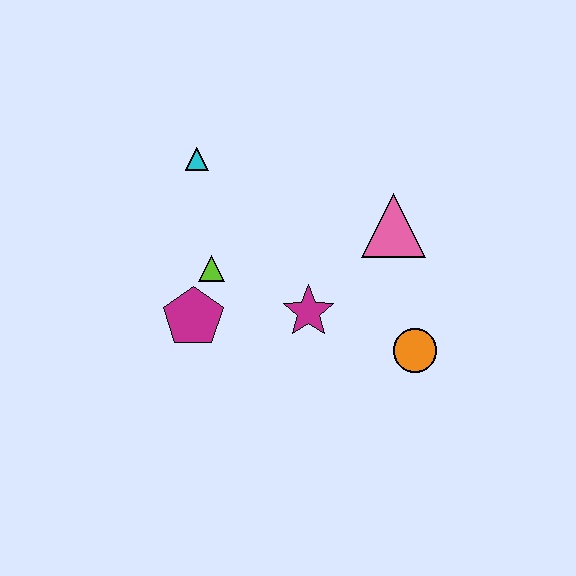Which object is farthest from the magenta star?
The cyan triangle is farthest from the magenta star.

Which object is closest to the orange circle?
The magenta star is closest to the orange circle.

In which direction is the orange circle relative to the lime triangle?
The orange circle is to the right of the lime triangle.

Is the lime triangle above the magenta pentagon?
Yes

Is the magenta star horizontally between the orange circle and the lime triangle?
Yes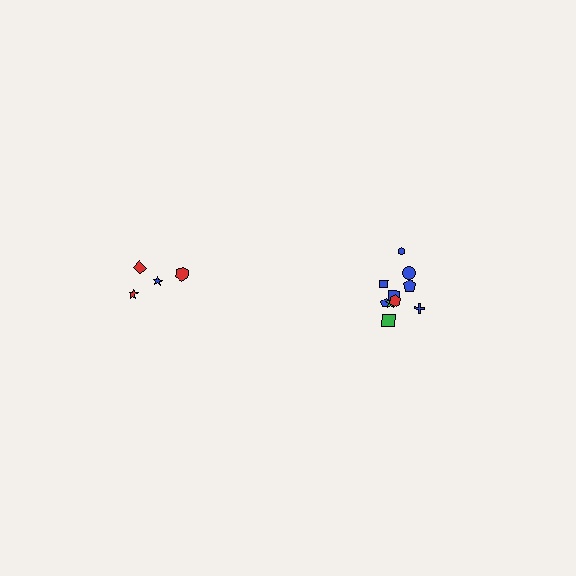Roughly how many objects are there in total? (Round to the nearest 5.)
Roughly 15 objects in total.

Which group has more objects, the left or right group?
The right group.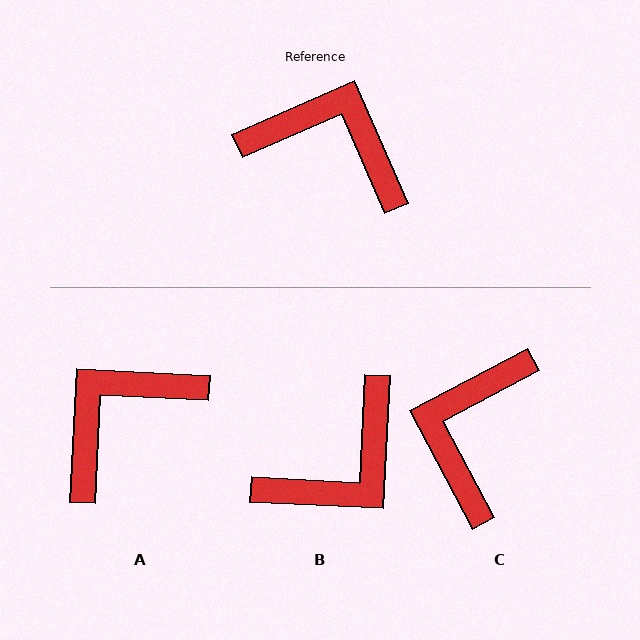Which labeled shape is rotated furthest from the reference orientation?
B, about 117 degrees away.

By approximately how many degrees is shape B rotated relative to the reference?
Approximately 117 degrees clockwise.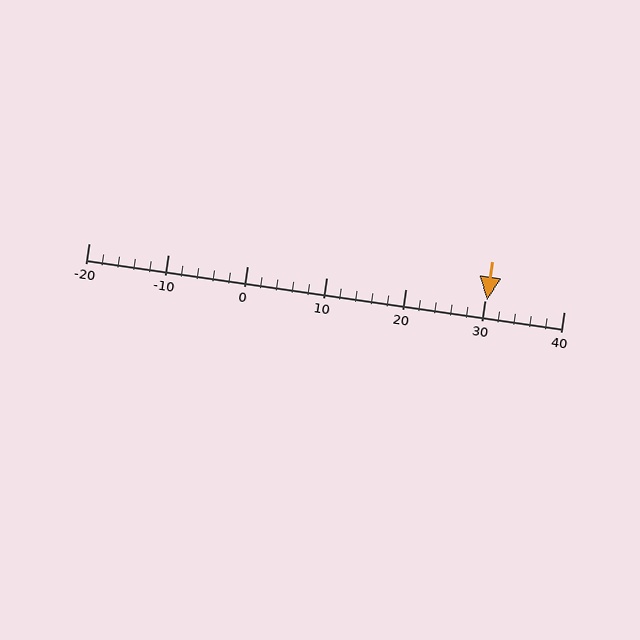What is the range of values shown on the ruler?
The ruler shows values from -20 to 40.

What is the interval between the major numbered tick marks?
The major tick marks are spaced 10 units apart.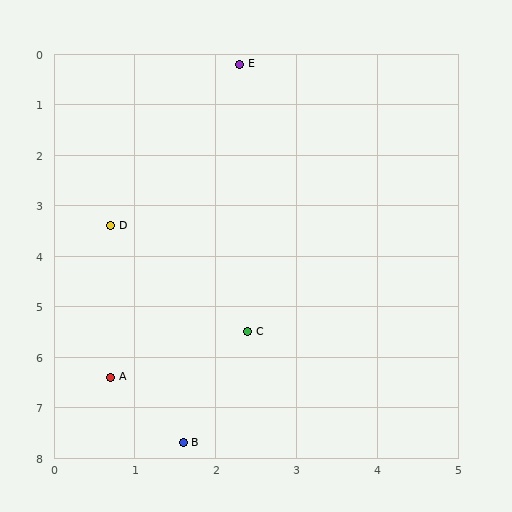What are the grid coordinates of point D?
Point D is at approximately (0.7, 3.4).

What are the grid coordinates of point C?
Point C is at approximately (2.4, 5.5).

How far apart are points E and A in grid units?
Points E and A are about 6.4 grid units apart.